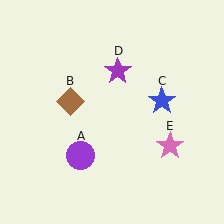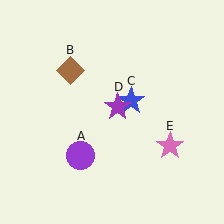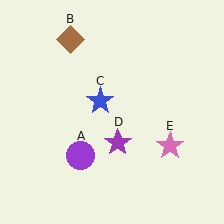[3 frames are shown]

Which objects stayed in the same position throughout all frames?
Purple circle (object A) and pink star (object E) remained stationary.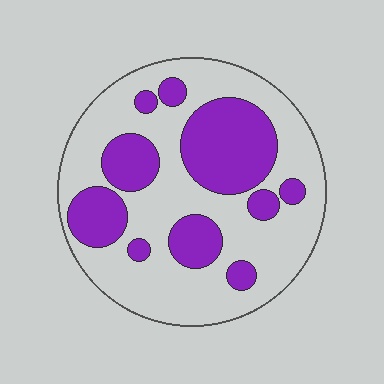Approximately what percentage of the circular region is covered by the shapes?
Approximately 35%.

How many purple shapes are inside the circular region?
10.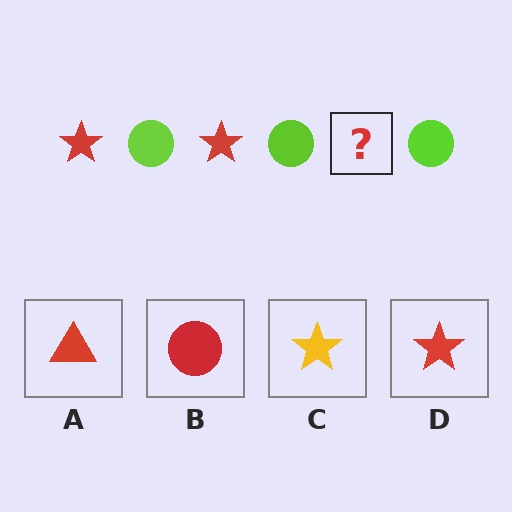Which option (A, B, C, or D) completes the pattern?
D.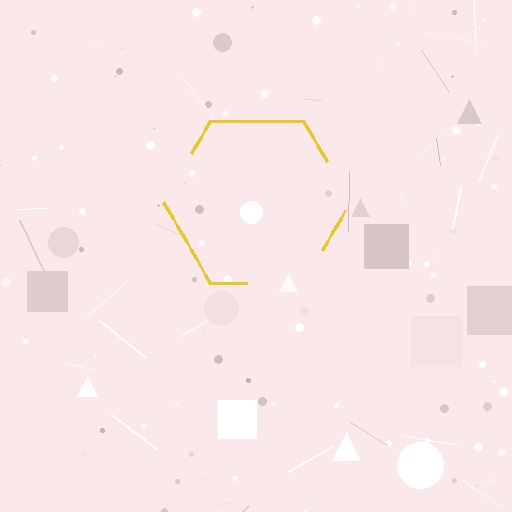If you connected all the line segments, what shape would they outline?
They would outline a hexagon.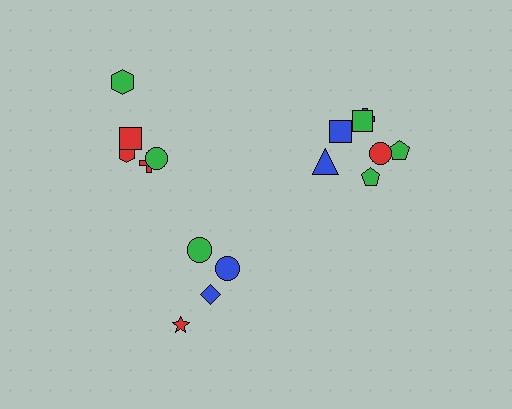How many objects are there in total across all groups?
There are 16 objects.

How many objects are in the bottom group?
There are 4 objects.